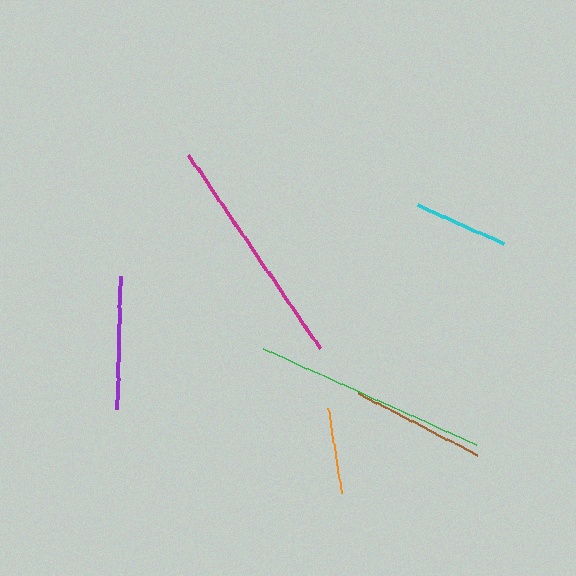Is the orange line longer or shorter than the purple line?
The purple line is longer than the orange line.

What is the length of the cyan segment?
The cyan segment is approximately 94 pixels long.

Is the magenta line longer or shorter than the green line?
The magenta line is longer than the green line.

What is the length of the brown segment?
The brown segment is approximately 134 pixels long.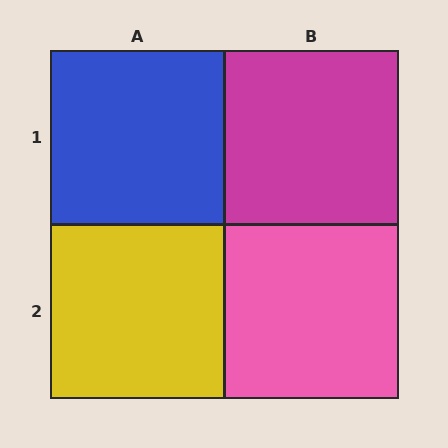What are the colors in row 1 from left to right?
Blue, magenta.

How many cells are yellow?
1 cell is yellow.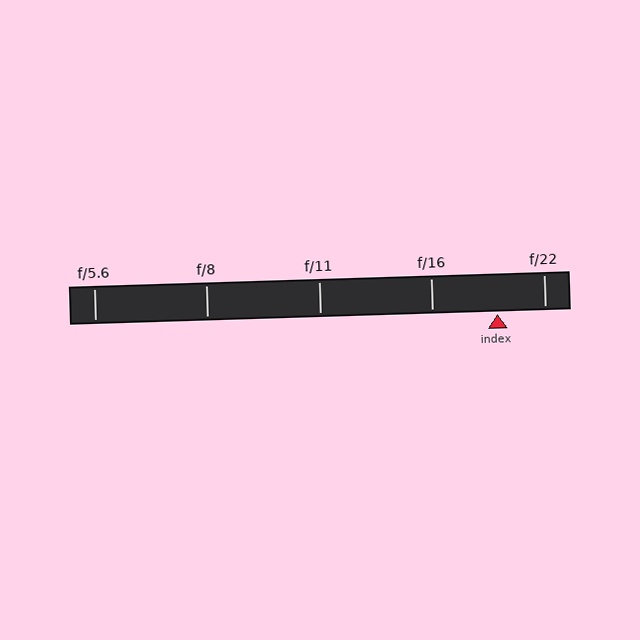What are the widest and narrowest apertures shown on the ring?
The widest aperture shown is f/5.6 and the narrowest is f/22.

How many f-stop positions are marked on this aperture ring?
There are 5 f-stop positions marked.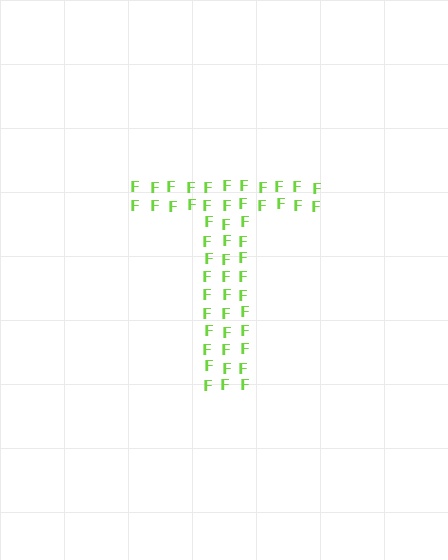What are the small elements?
The small elements are letter F's.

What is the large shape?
The large shape is the letter T.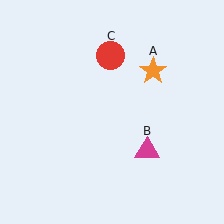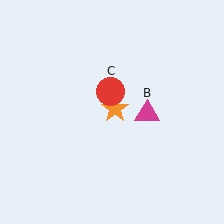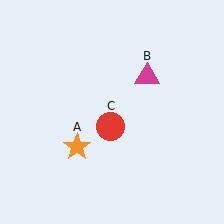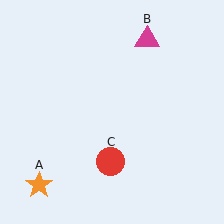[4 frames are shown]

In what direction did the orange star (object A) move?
The orange star (object A) moved down and to the left.